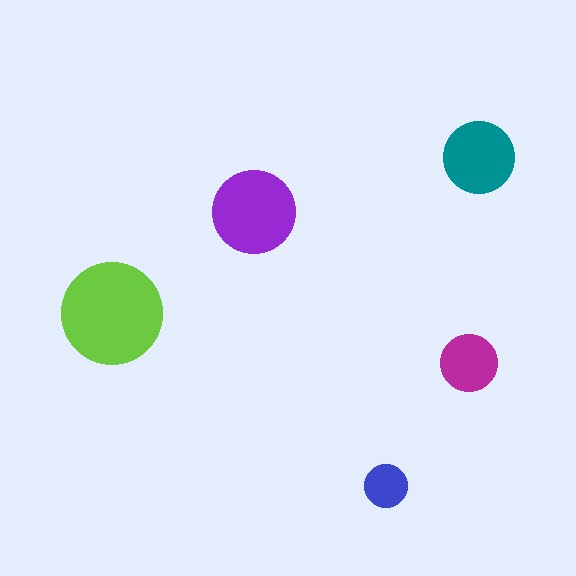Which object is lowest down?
The blue circle is bottommost.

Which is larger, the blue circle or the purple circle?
The purple one.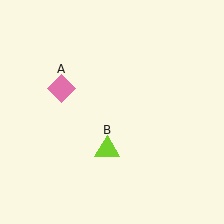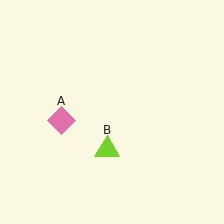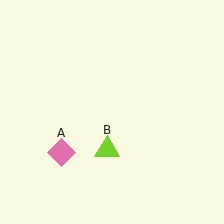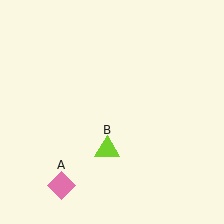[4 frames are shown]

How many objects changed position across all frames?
1 object changed position: pink diamond (object A).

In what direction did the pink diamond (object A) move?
The pink diamond (object A) moved down.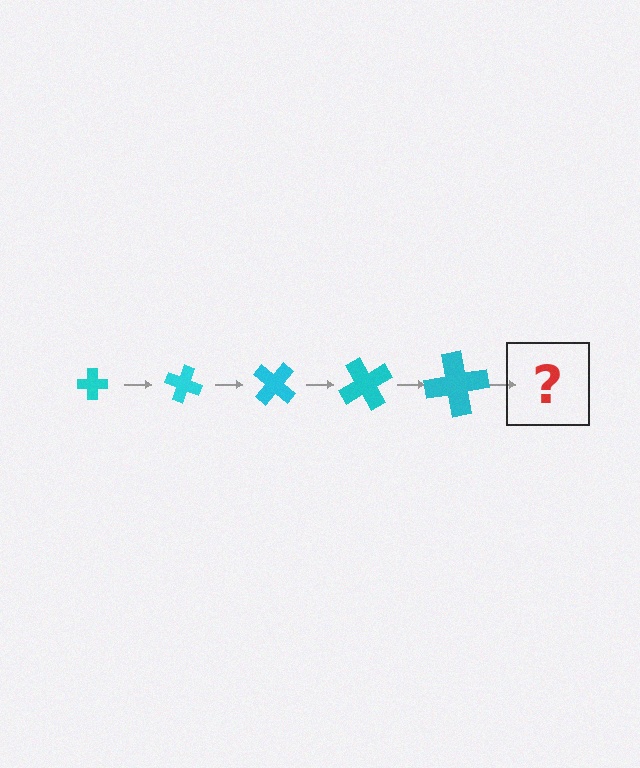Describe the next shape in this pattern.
It should be a cross, larger than the previous one and rotated 100 degrees from the start.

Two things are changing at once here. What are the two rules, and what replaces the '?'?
The two rules are that the cross grows larger each step and it rotates 20 degrees each step. The '?' should be a cross, larger than the previous one and rotated 100 degrees from the start.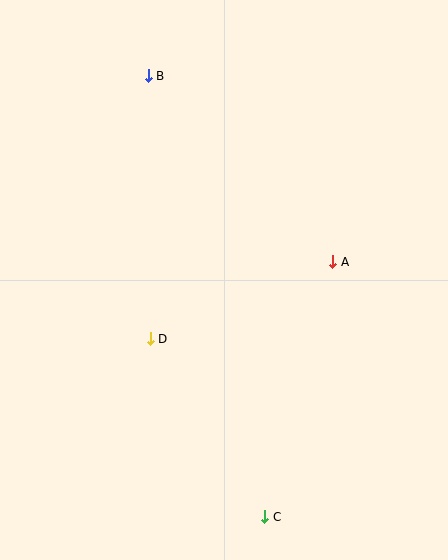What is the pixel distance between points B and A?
The distance between B and A is 262 pixels.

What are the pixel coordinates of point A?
Point A is at (333, 262).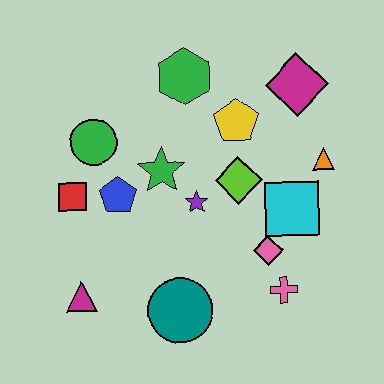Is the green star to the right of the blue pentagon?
Yes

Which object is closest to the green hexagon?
The yellow pentagon is closest to the green hexagon.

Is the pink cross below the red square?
Yes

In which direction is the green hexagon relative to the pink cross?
The green hexagon is above the pink cross.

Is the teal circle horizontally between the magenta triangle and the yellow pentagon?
Yes